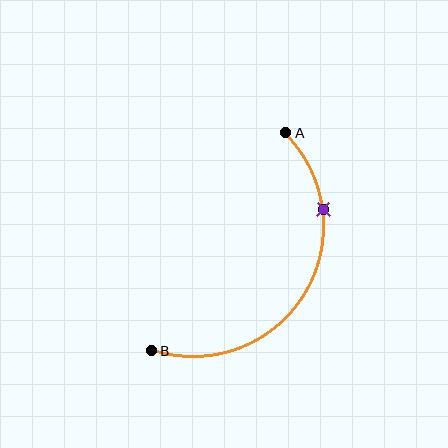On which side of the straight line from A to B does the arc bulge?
The arc bulges to the right of the straight line connecting A and B.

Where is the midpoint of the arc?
The arc midpoint is the point on the curve farthest from the straight line joining A and B. It sits to the right of that line.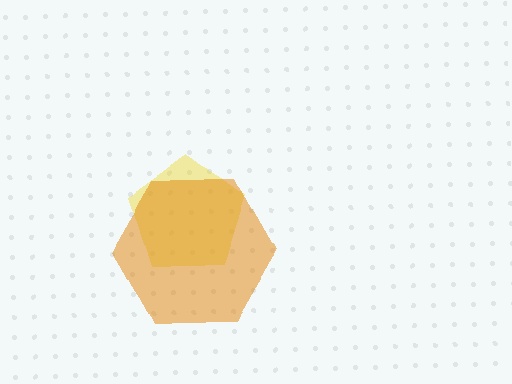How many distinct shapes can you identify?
There are 2 distinct shapes: a yellow pentagon, an orange hexagon.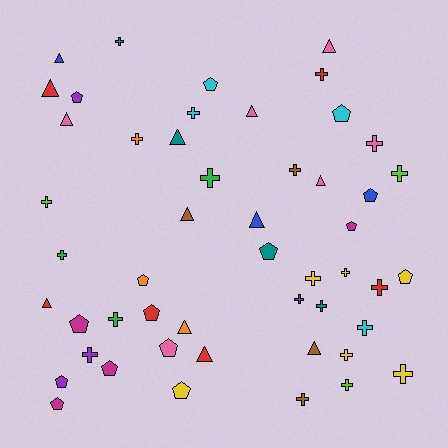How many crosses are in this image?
There are 22 crosses.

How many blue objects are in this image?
There are 3 blue objects.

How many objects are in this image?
There are 50 objects.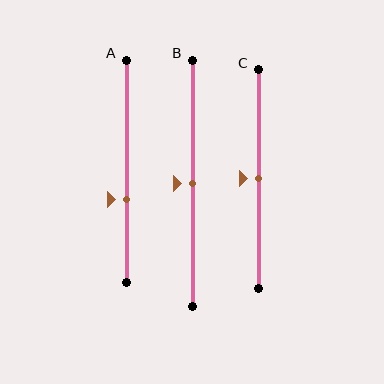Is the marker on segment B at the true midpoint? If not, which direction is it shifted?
Yes, the marker on segment B is at the true midpoint.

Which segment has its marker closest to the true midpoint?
Segment B has its marker closest to the true midpoint.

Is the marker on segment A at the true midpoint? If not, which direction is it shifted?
No, the marker on segment A is shifted downward by about 13% of the segment length.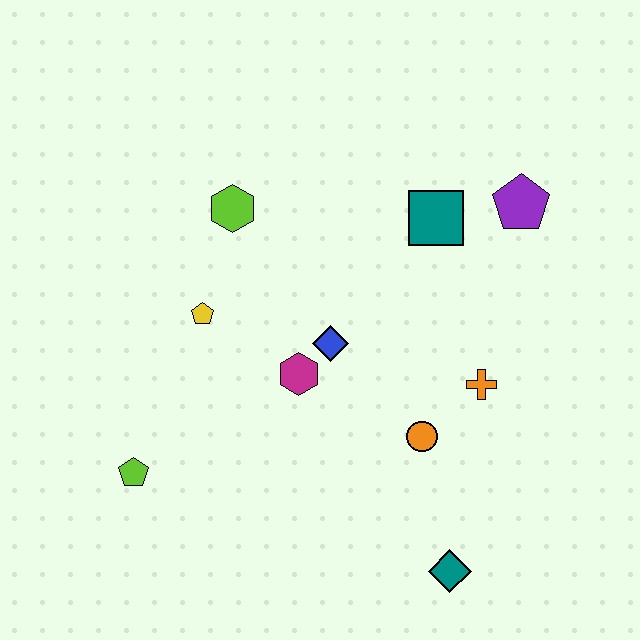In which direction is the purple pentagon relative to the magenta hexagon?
The purple pentagon is to the right of the magenta hexagon.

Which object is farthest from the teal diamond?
The lime hexagon is farthest from the teal diamond.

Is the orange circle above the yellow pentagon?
No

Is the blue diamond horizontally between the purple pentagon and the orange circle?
No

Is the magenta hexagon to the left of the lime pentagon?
No